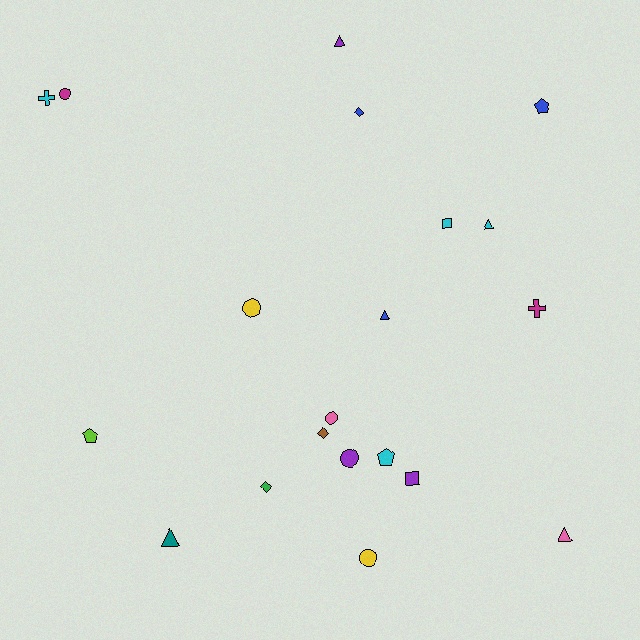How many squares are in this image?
There are 2 squares.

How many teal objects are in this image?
There is 1 teal object.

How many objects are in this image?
There are 20 objects.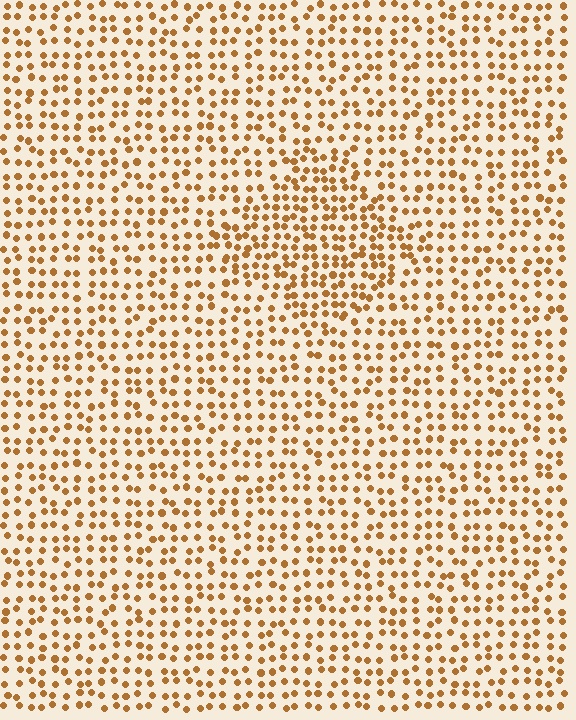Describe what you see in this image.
The image contains small brown elements arranged at two different densities. A diamond-shaped region is visible where the elements are more densely packed than the surrounding area.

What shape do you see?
I see a diamond.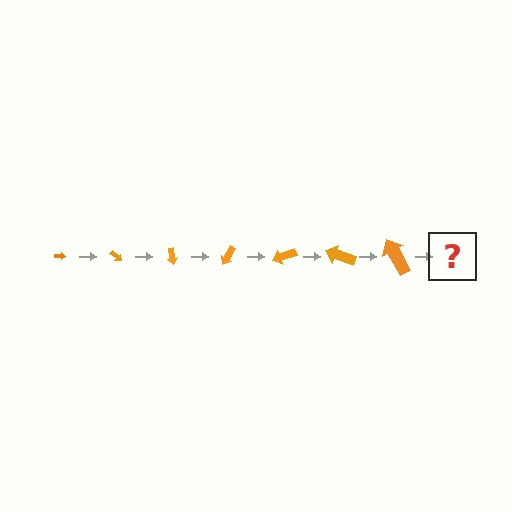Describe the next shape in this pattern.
It should be an arrow, larger than the previous one and rotated 280 degrees from the start.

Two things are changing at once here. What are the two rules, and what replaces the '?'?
The two rules are that the arrow grows larger each step and it rotates 40 degrees each step. The '?' should be an arrow, larger than the previous one and rotated 280 degrees from the start.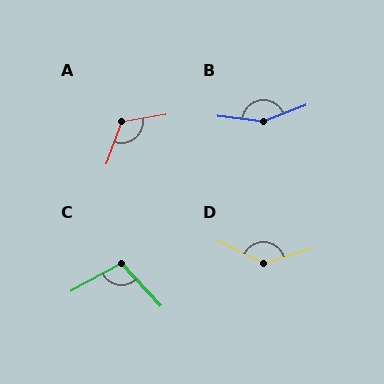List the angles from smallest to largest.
C (104°), A (120°), D (136°), B (152°).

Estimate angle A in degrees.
Approximately 120 degrees.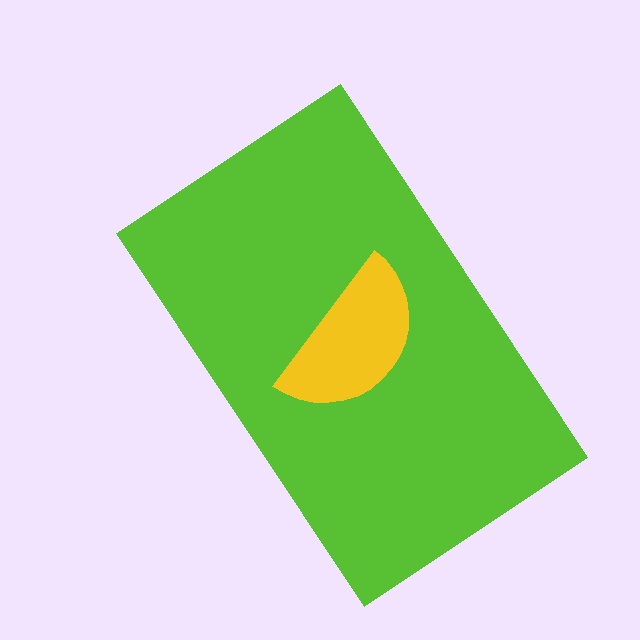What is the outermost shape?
The lime rectangle.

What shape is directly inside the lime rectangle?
The yellow semicircle.